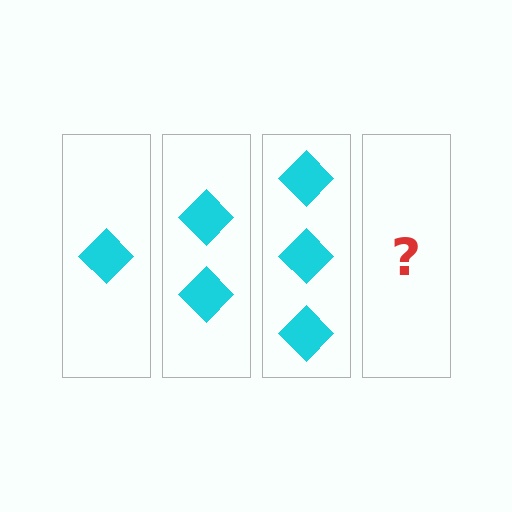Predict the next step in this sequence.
The next step is 4 diamonds.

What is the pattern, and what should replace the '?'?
The pattern is that each step adds one more diamond. The '?' should be 4 diamonds.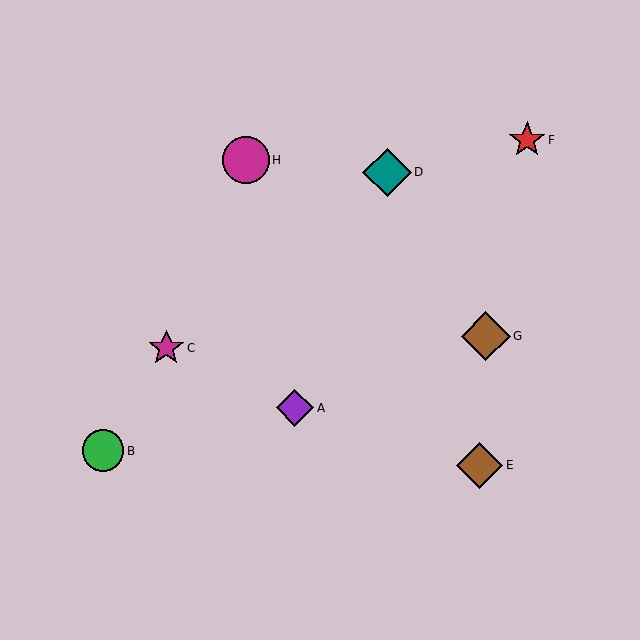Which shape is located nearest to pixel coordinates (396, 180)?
The teal diamond (labeled D) at (387, 172) is nearest to that location.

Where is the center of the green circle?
The center of the green circle is at (103, 451).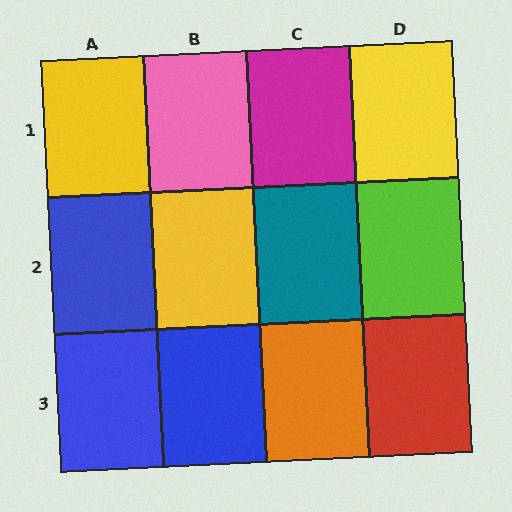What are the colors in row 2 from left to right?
Blue, yellow, teal, lime.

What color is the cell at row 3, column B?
Blue.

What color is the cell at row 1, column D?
Yellow.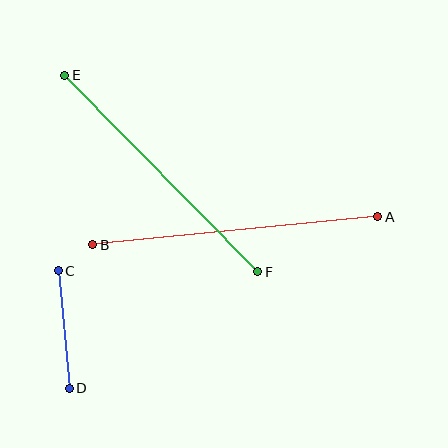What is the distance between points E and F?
The distance is approximately 275 pixels.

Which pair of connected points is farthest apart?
Points A and B are farthest apart.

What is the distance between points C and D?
The distance is approximately 118 pixels.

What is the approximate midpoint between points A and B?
The midpoint is at approximately (235, 231) pixels.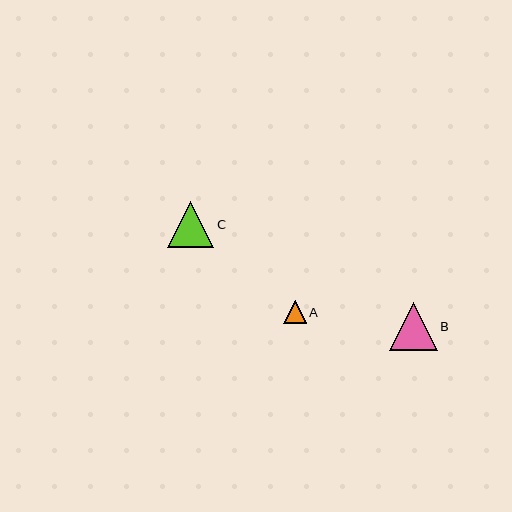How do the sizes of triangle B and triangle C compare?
Triangle B and triangle C are approximately the same size.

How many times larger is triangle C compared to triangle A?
Triangle C is approximately 2.0 times the size of triangle A.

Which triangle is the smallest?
Triangle A is the smallest with a size of approximately 23 pixels.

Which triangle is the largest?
Triangle B is the largest with a size of approximately 48 pixels.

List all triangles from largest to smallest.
From largest to smallest: B, C, A.